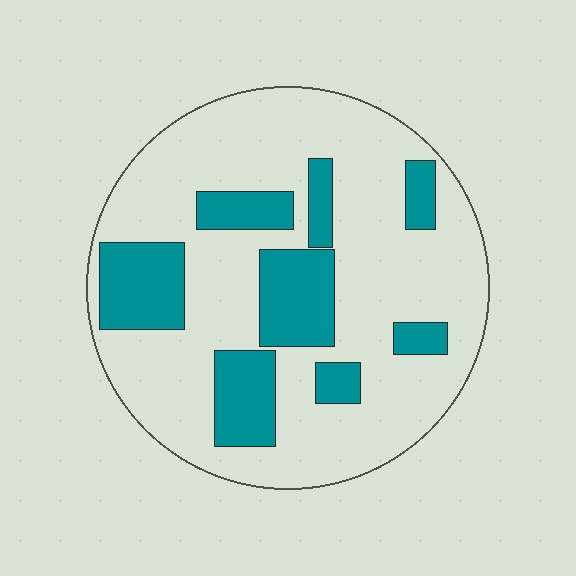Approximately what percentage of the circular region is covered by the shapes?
Approximately 25%.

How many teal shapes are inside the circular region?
8.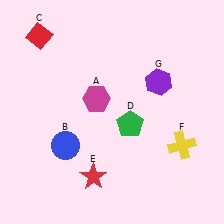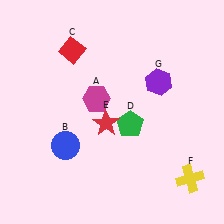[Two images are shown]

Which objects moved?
The objects that moved are: the red diamond (C), the red star (E), the yellow cross (F).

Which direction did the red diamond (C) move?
The red diamond (C) moved right.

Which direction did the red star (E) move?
The red star (E) moved up.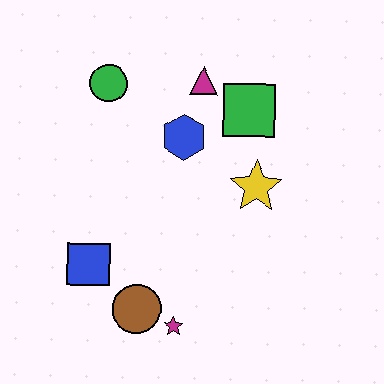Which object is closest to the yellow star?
The green square is closest to the yellow star.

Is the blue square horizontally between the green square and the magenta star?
No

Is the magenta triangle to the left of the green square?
Yes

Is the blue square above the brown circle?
Yes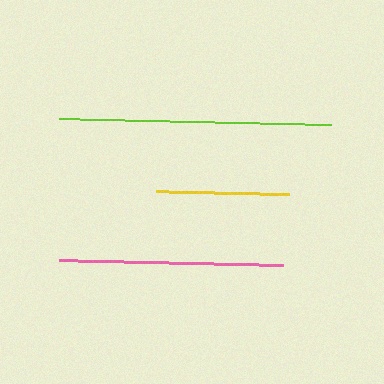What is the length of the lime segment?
The lime segment is approximately 272 pixels long.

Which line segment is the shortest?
The yellow line is the shortest at approximately 133 pixels.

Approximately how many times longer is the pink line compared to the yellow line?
The pink line is approximately 1.7 times the length of the yellow line.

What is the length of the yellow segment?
The yellow segment is approximately 133 pixels long.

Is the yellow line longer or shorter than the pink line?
The pink line is longer than the yellow line.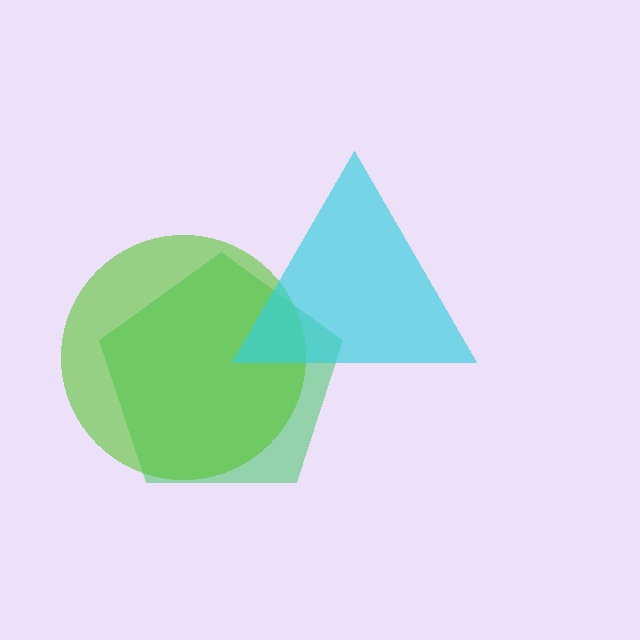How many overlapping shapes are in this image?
There are 3 overlapping shapes in the image.